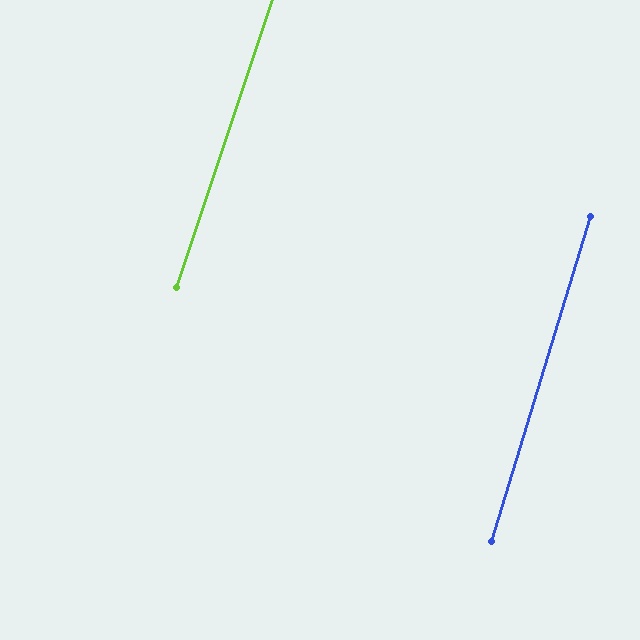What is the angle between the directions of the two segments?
Approximately 2 degrees.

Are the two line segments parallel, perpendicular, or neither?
Parallel — their directions differ by only 1.5°.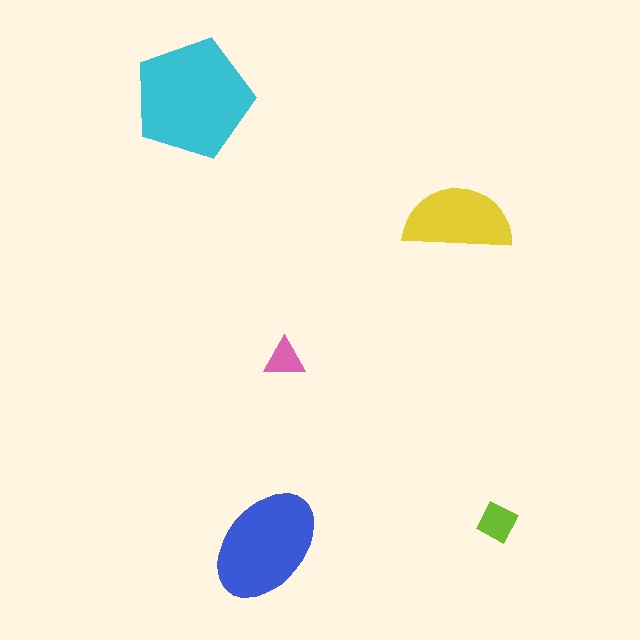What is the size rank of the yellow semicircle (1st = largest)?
3rd.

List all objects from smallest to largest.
The pink triangle, the lime square, the yellow semicircle, the blue ellipse, the cyan pentagon.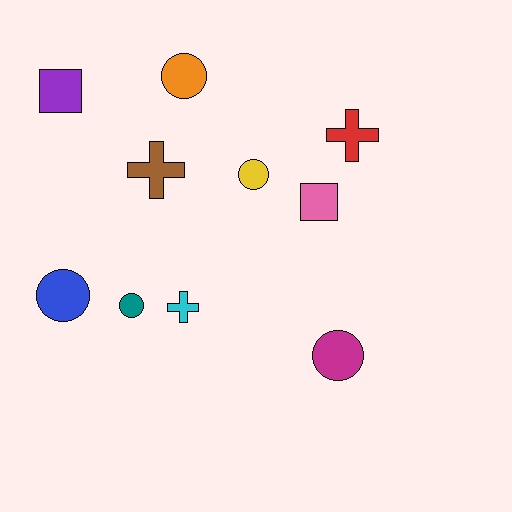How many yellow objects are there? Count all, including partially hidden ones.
There is 1 yellow object.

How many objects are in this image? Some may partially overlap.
There are 10 objects.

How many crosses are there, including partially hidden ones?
There are 3 crosses.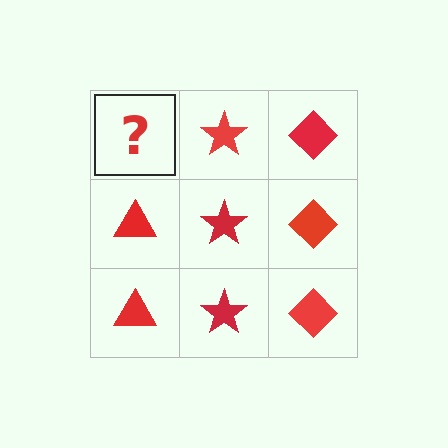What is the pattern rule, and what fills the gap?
The rule is that each column has a consistent shape. The gap should be filled with a red triangle.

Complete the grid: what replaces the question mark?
The question mark should be replaced with a red triangle.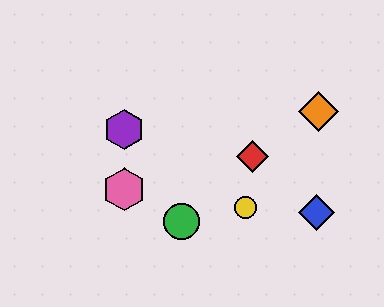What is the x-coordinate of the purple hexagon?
The purple hexagon is at x≈124.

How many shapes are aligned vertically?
3 shapes (the purple hexagon, the cyan diamond, the pink hexagon) are aligned vertically.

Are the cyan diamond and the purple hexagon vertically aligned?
Yes, both are at x≈124.